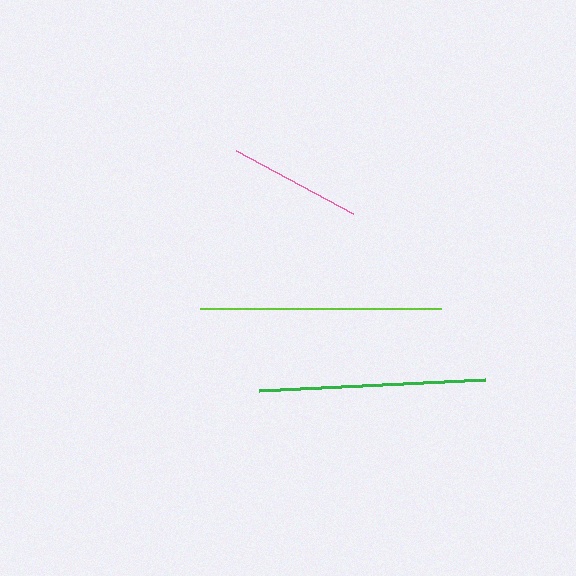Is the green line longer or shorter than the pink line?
The green line is longer than the pink line.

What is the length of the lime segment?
The lime segment is approximately 240 pixels long.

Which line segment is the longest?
The lime line is the longest at approximately 240 pixels.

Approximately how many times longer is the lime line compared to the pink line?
The lime line is approximately 1.8 times the length of the pink line.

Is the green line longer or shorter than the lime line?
The lime line is longer than the green line.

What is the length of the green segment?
The green segment is approximately 226 pixels long.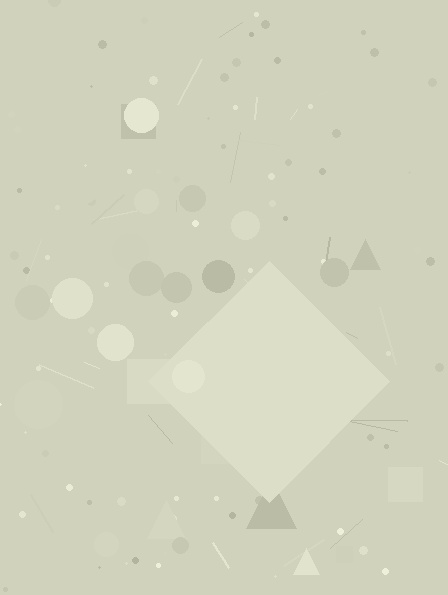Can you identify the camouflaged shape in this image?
The camouflaged shape is a diamond.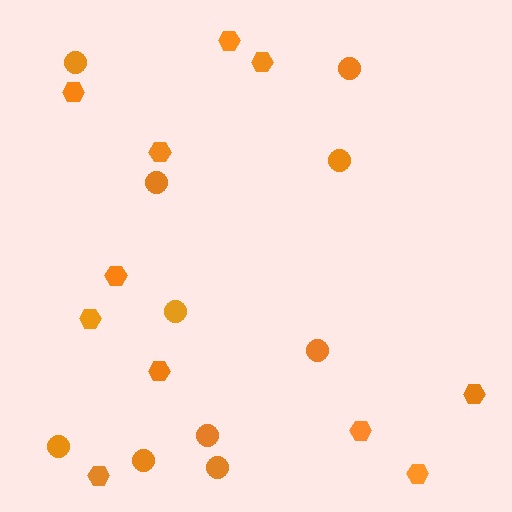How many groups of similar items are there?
There are 2 groups: one group of circles (10) and one group of hexagons (11).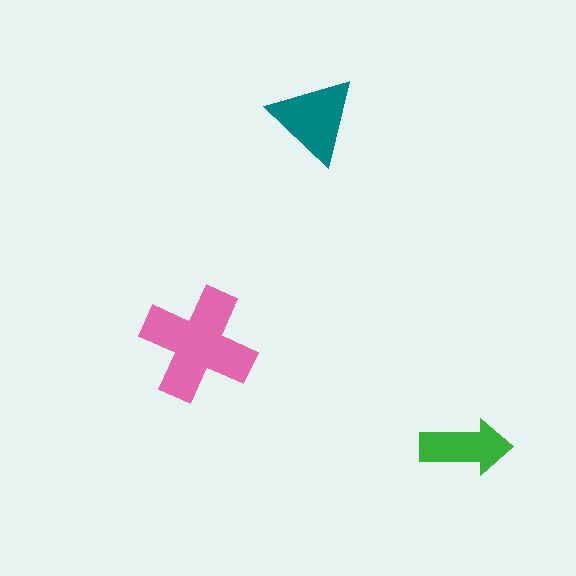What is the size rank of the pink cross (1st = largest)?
1st.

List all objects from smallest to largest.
The green arrow, the teal triangle, the pink cross.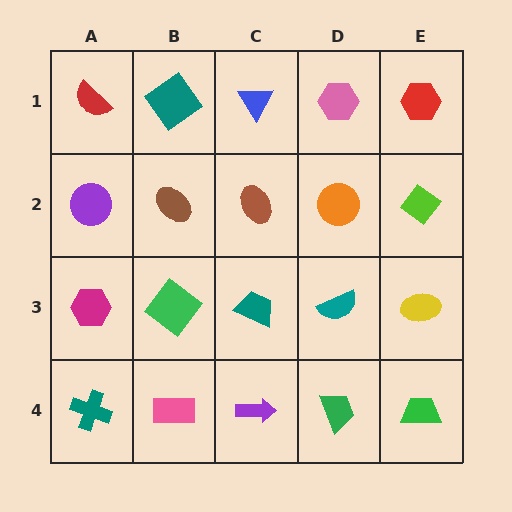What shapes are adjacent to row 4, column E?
A yellow ellipse (row 3, column E), a green trapezoid (row 4, column D).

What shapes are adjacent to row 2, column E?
A red hexagon (row 1, column E), a yellow ellipse (row 3, column E), an orange circle (row 2, column D).